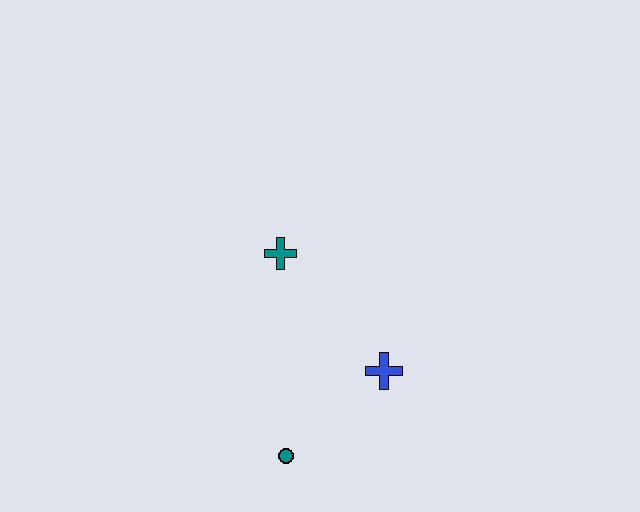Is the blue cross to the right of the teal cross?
Yes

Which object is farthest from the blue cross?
The teal cross is farthest from the blue cross.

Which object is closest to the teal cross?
The blue cross is closest to the teal cross.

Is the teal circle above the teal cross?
No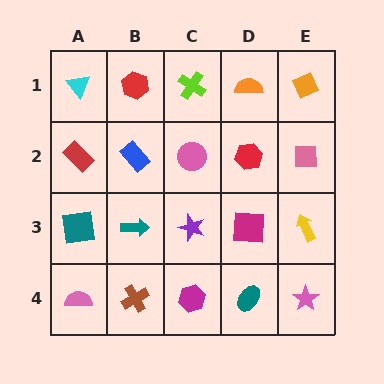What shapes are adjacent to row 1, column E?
A pink square (row 2, column E), an orange semicircle (row 1, column D).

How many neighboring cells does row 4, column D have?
3.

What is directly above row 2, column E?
An orange diamond.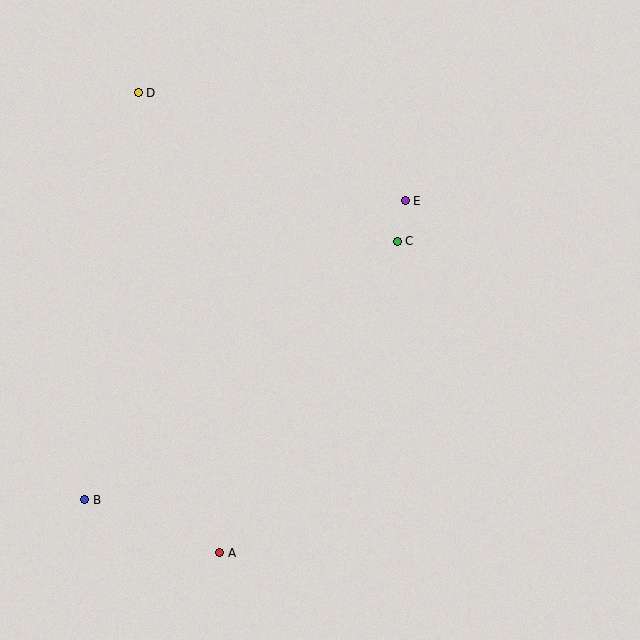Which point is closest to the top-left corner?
Point D is closest to the top-left corner.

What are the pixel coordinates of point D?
Point D is at (138, 93).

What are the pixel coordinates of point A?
Point A is at (220, 553).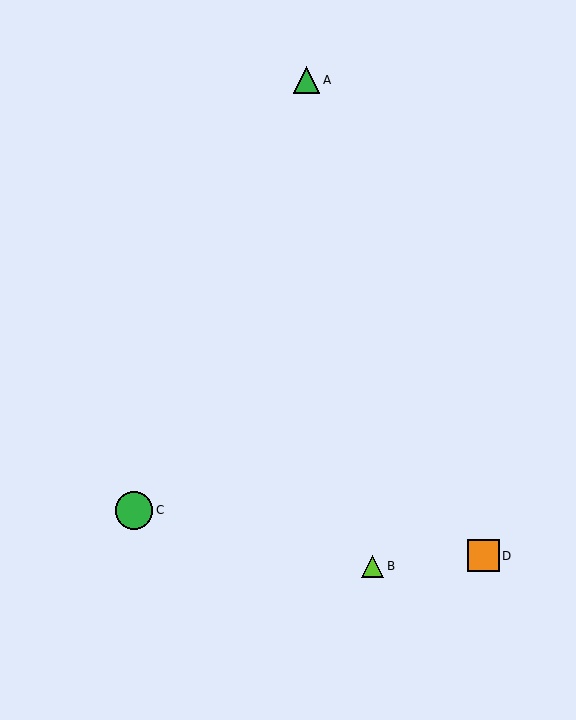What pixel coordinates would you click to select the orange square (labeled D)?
Click at (484, 556) to select the orange square D.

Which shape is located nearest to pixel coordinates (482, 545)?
The orange square (labeled D) at (484, 556) is nearest to that location.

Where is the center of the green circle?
The center of the green circle is at (134, 510).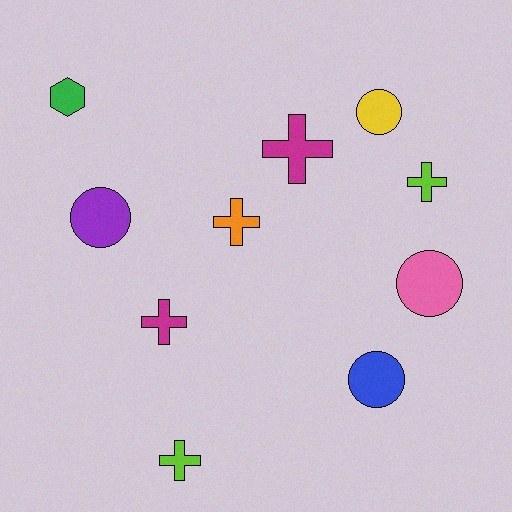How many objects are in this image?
There are 10 objects.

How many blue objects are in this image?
There is 1 blue object.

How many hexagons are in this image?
There is 1 hexagon.